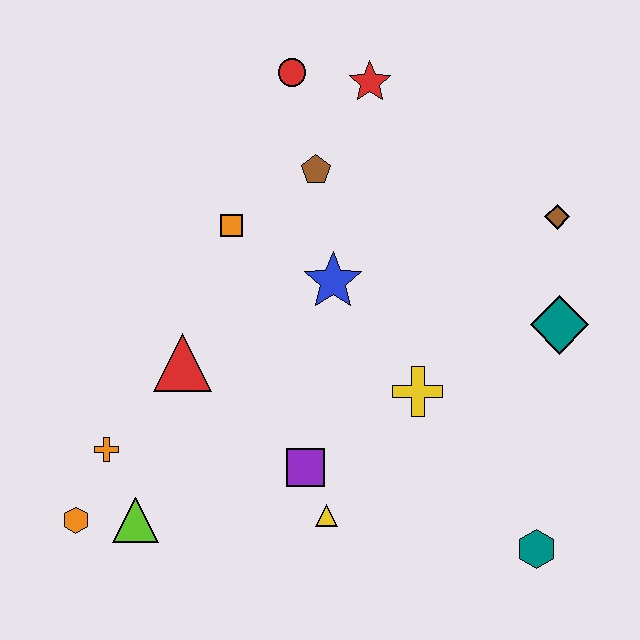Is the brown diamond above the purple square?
Yes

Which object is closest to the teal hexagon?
The yellow cross is closest to the teal hexagon.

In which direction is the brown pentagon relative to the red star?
The brown pentagon is below the red star.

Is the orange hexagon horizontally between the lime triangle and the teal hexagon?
No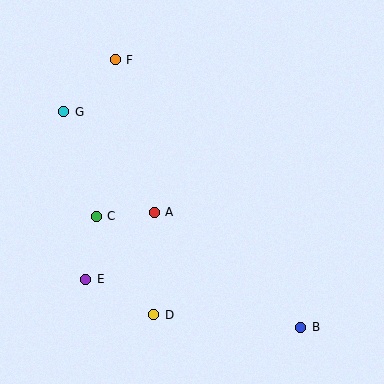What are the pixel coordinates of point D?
Point D is at (154, 315).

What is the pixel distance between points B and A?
The distance between B and A is 187 pixels.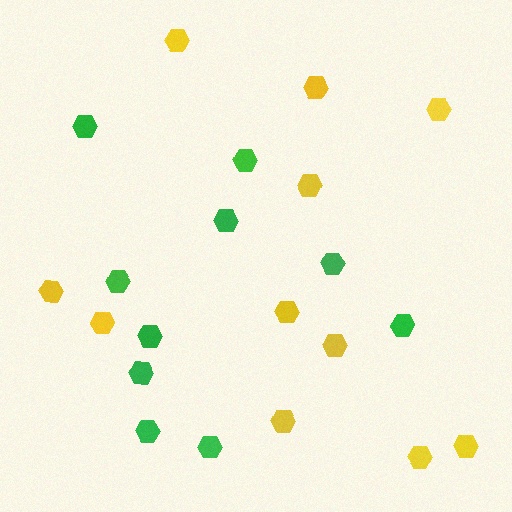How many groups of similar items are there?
There are 2 groups: one group of yellow hexagons (11) and one group of green hexagons (10).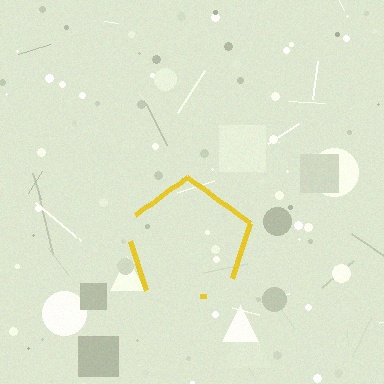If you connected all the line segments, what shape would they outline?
They would outline a pentagon.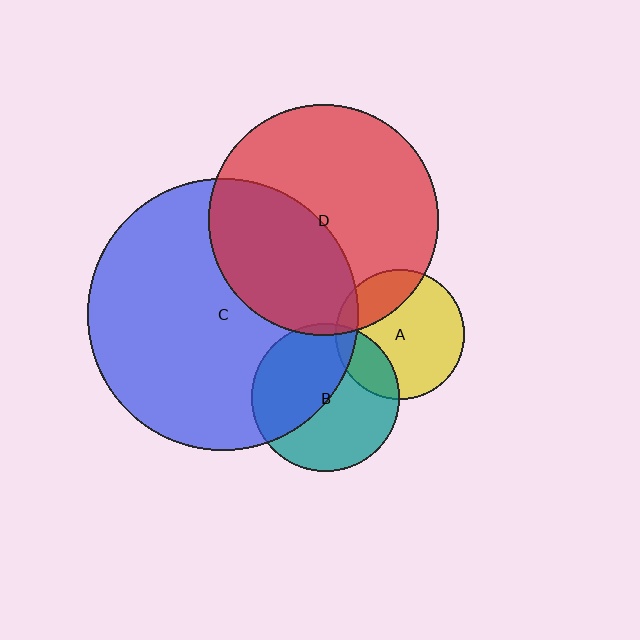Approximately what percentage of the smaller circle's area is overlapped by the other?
Approximately 40%.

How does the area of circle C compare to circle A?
Approximately 4.4 times.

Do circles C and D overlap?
Yes.